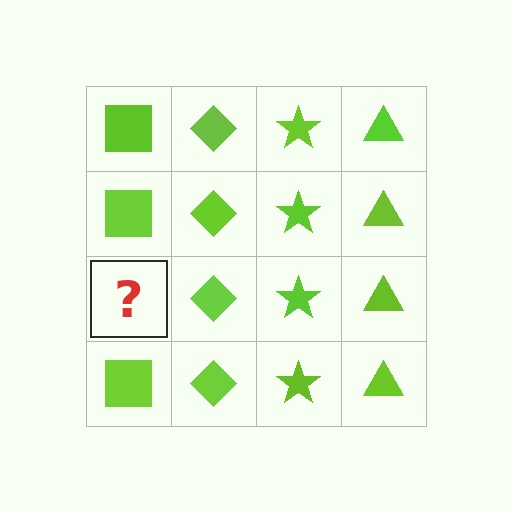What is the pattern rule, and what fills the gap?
The rule is that each column has a consistent shape. The gap should be filled with a lime square.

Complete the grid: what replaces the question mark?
The question mark should be replaced with a lime square.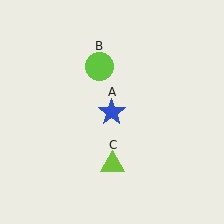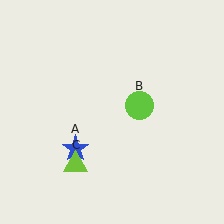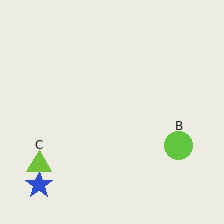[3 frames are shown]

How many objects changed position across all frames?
3 objects changed position: blue star (object A), lime circle (object B), lime triangle (object C).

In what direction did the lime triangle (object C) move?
The lime triangle (object C) moved left.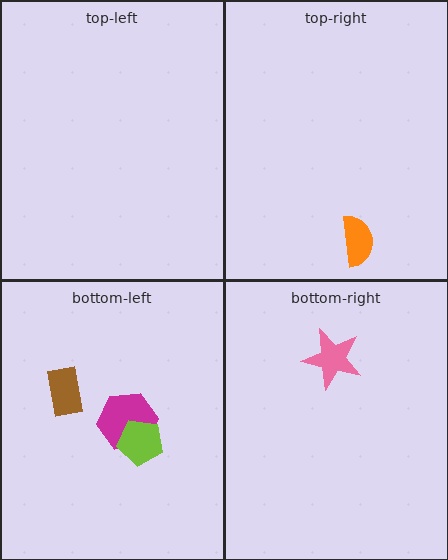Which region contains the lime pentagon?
The bottom-left region.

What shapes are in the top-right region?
The orange semicircle.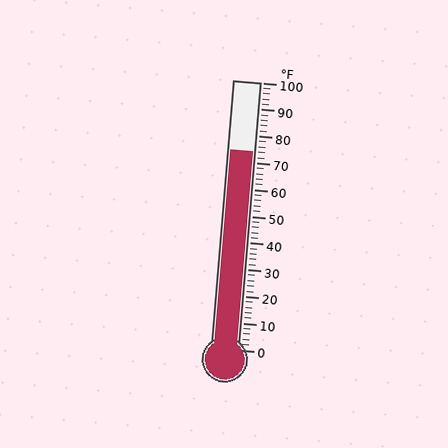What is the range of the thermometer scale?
The thermometer scale ranges from 0°F to 100°F.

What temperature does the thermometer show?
The thermometer shows approximately 74°F.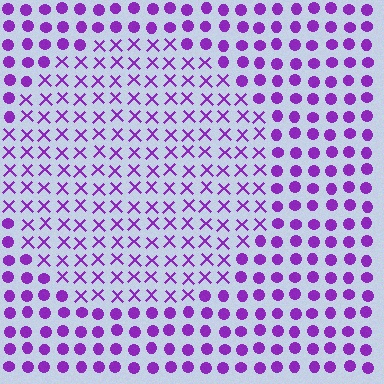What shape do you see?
I see a circle.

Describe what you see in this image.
The image is filled with small purple elements arranged in a uniform grid. A circle-shaped region contains X marks, while the surrounding area contains circles. The boundary is defined purely by the change in element shape.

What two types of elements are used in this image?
The image uses X marks inside the circle region and circles outside it.